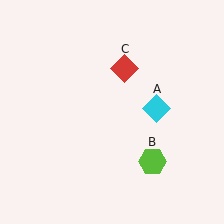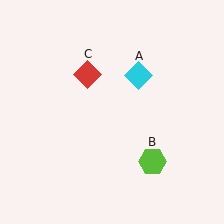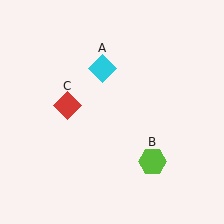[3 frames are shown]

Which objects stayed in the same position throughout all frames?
Lime hexagon (object B) remained stationary.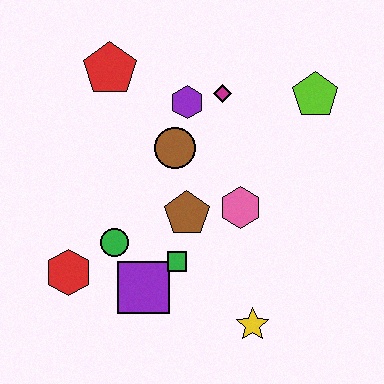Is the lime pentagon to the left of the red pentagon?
No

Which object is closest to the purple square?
The green square is closest to the purple square.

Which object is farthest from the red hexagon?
The lime pentagon is farthest from the red hexagon.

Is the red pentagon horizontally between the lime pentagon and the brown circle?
No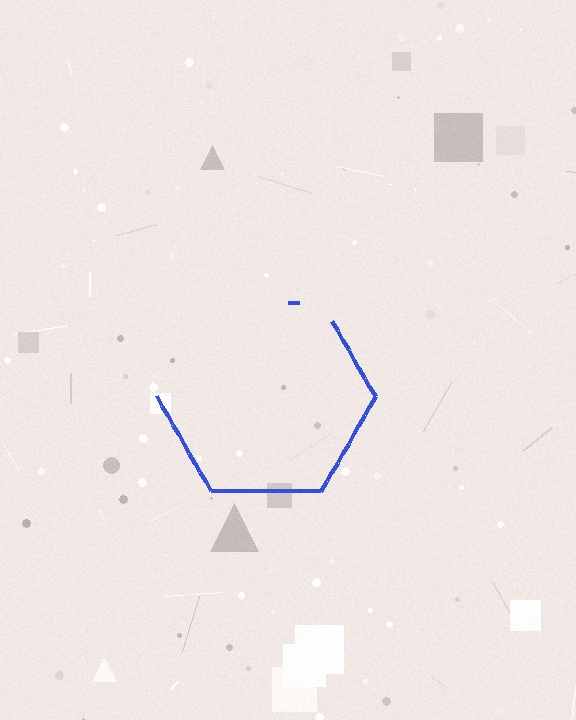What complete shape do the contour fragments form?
The contour fragments form a hexagon.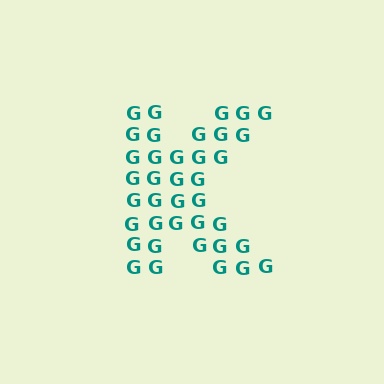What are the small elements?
The small elements are letter G's.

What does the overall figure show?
The overall figure shows the letter K.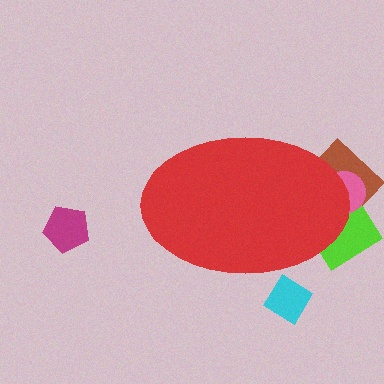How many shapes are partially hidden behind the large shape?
4 shapes are partially hidden.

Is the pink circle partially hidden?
Yes, the pink circle is partially hidden behind the red ellipse.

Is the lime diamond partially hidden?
Yes, the lime diamond is partially hidden behind the red ellipse.